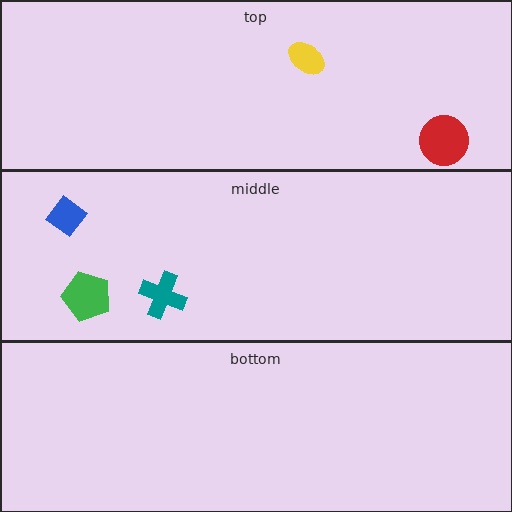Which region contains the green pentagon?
The middle region.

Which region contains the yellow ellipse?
The top region.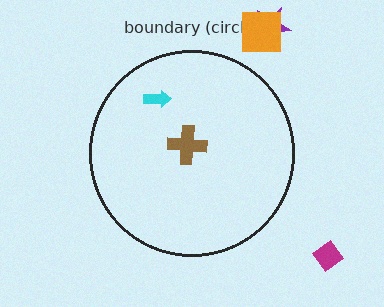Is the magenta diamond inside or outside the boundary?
Outside.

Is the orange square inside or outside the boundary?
Outside.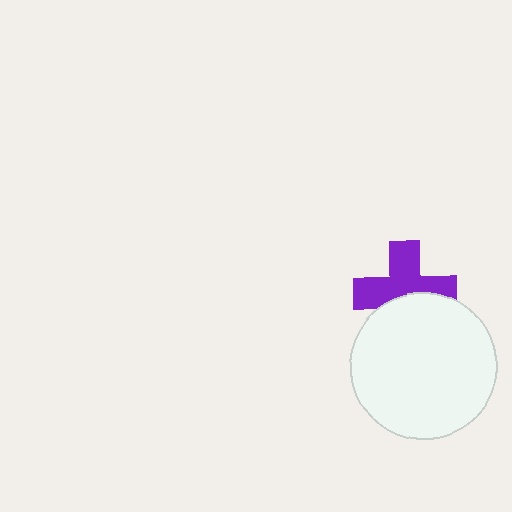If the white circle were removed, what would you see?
You would see the complete purple cross.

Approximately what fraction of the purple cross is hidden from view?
Roughly 36% of the purple cross is hidden behind the white circle.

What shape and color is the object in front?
The object in front is a white circle.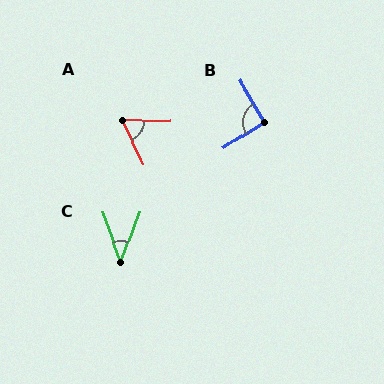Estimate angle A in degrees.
Approximately 65 degrees.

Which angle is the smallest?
C, at approximately 40 degrees.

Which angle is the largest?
B, at approximately 92 degrees.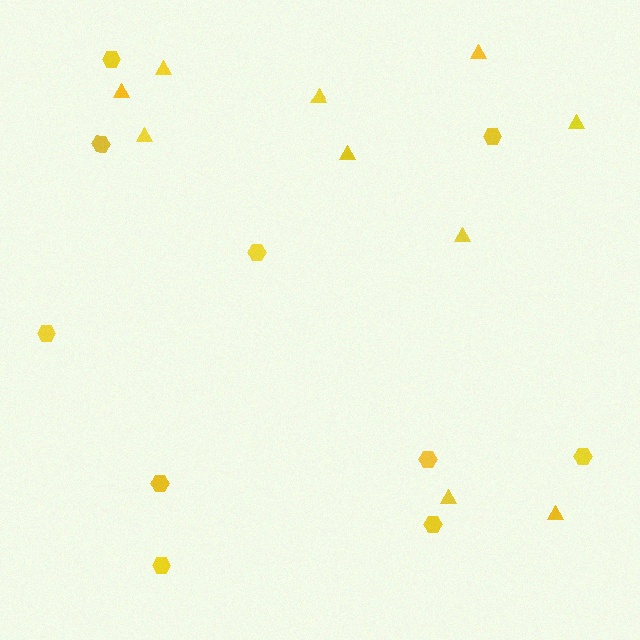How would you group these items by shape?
There are 2 groups: one group of triangles (10) and one group of hexagons (10).